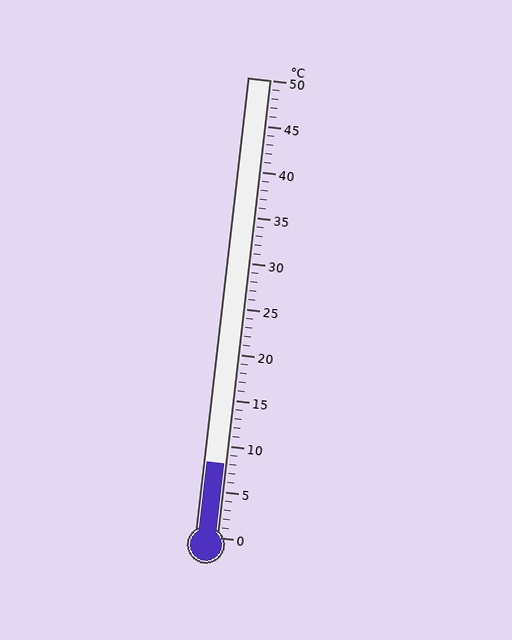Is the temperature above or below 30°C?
The temperature is below 30°C.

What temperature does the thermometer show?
The thermometer shows approximately 8°C.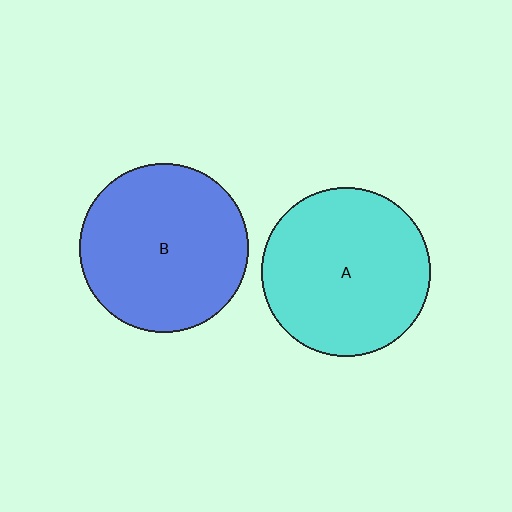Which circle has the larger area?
Circle B (blue).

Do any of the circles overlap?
No, none of the circles overlap.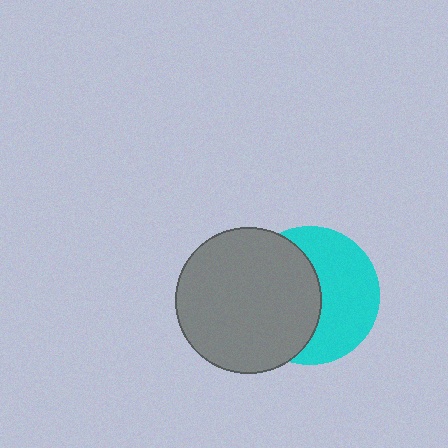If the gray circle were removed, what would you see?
You would see the complete cyan circle.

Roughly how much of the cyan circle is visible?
About half of it is visible (roughly 51%).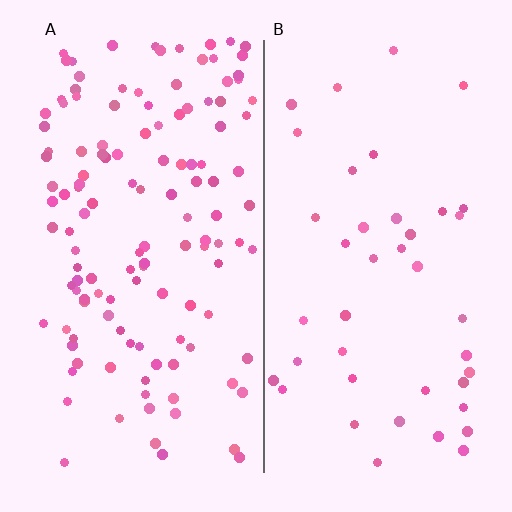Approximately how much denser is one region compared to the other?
Approximately 3.1× — region A over region B.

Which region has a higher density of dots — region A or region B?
A (the left).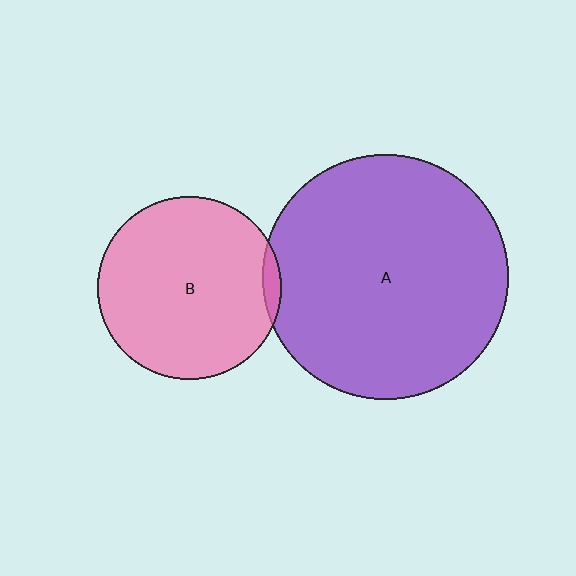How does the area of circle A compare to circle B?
Approximately 1.8 times.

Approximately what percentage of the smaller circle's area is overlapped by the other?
Approximately 5%.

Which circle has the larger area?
Circle A (purple).